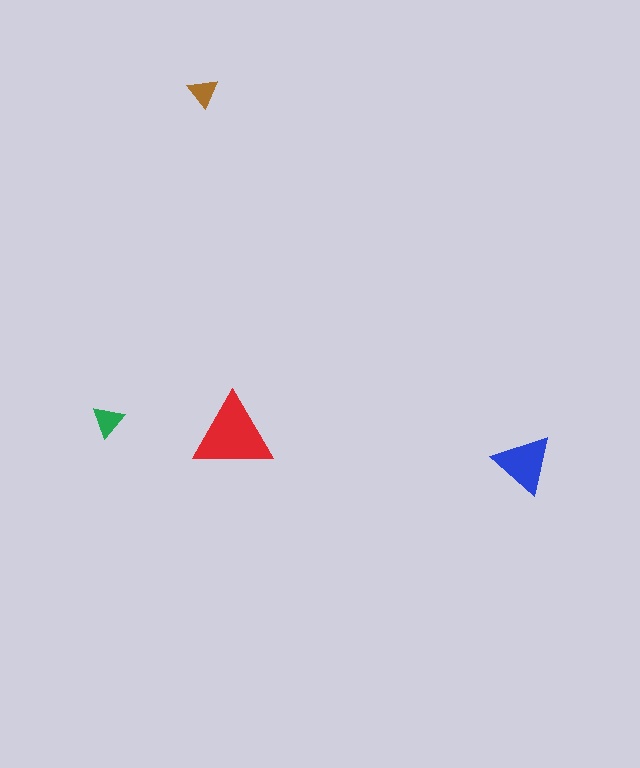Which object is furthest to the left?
The green triangle is leftmost.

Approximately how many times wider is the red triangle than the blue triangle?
About 1.5 times wider.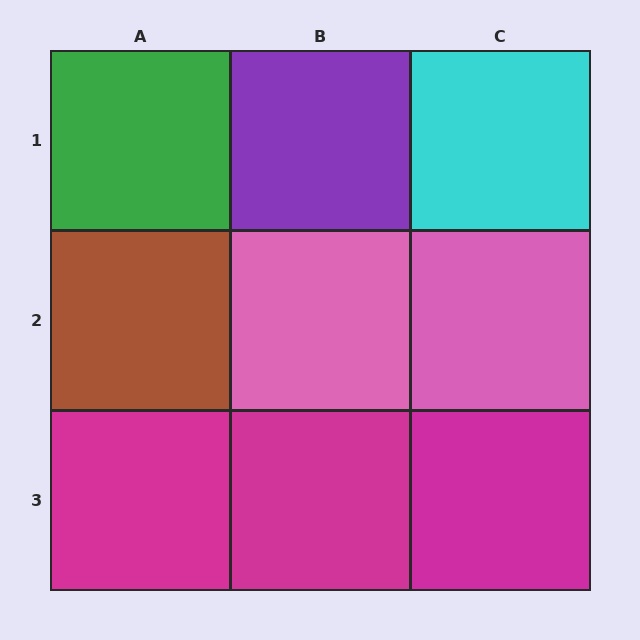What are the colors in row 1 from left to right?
Green, purple, cyan.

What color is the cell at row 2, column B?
Pink.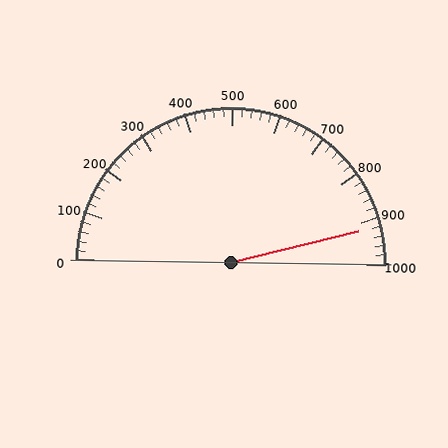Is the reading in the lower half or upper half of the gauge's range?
The reading is in the upper half of the range (0 to 1000).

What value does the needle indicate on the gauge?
The needle indicates approximately 920.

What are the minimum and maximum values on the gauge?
The gauge ranges from 0 to 1000.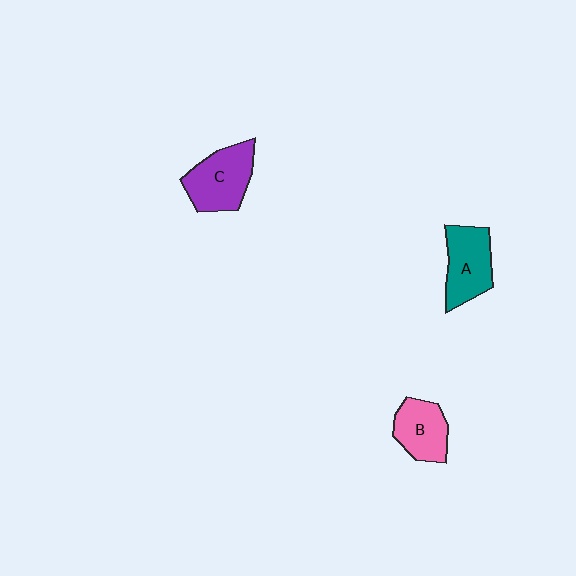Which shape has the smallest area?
Shape B (pink).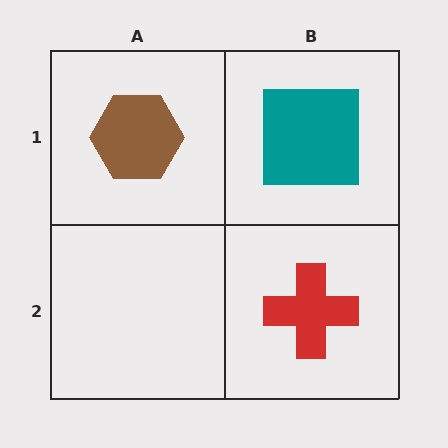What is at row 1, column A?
A brown hexagon.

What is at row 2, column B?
A red cross.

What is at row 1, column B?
A teal square.